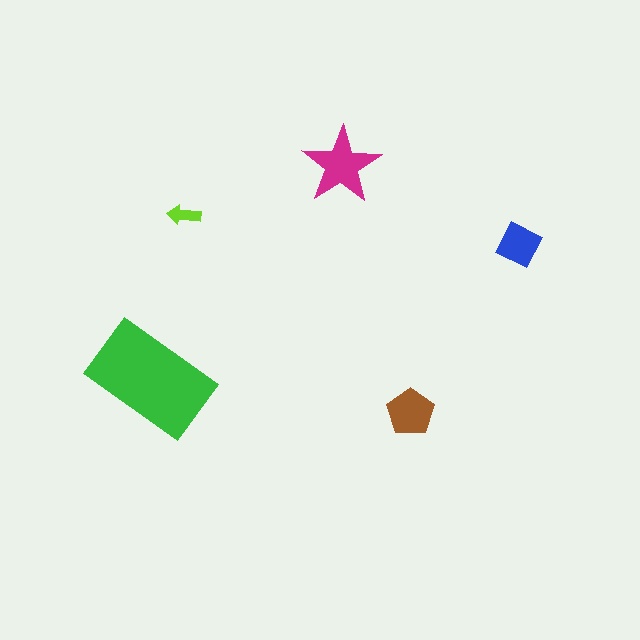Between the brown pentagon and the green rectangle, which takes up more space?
The green rectangle.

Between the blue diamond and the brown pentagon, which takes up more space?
The brown pentagon.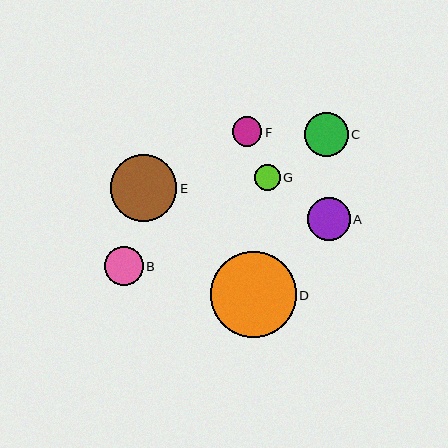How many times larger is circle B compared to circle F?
Circle B is approximately 1.3 times the size of circle F.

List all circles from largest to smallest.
From largest to smallest: D, E, C, A, B, F, G.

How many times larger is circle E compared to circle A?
Circle E is approximately 1.5 times the size of circle A.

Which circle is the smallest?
Circle G is the smallest with a size of approximately 25 pixels.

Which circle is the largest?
Circle D is the largest with a size of approximately 86 pixels.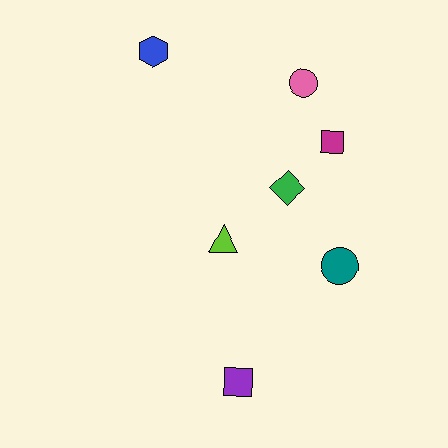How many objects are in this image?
There are 7 objects.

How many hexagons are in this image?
There is 1 hexagon.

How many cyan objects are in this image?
There are no cyan objects.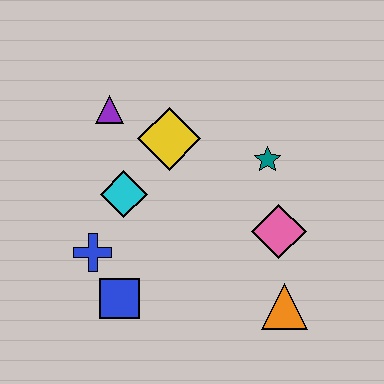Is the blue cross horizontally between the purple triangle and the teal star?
No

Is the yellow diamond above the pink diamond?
Yes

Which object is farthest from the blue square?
The teal star is farthest from the blue square.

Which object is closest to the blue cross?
The blue square is closest to the blue cross.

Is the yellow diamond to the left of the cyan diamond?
No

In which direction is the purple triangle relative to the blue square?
The purple triangle is above the blue square.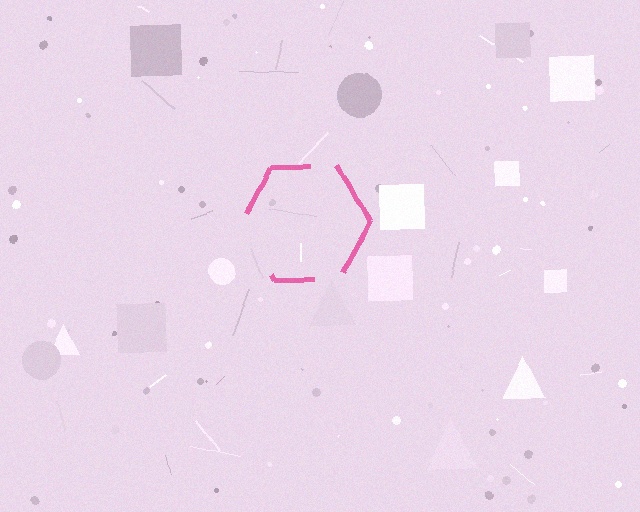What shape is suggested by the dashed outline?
The dashed outline suggests a hexagon.